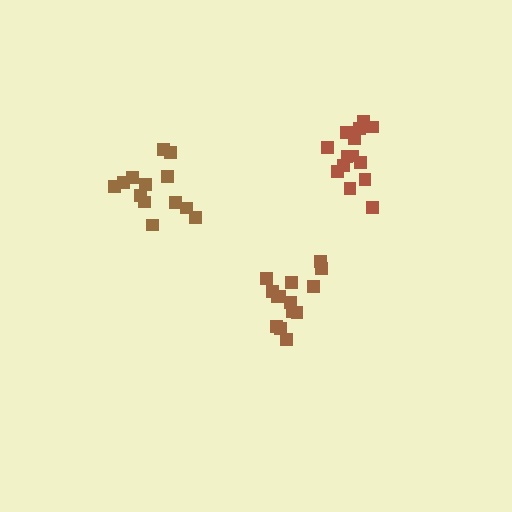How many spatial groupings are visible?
There are 3 spatial groupings.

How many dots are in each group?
Group 1: 13 dots, Group 2: 15 dots, Group 3: 14 dots (42 total).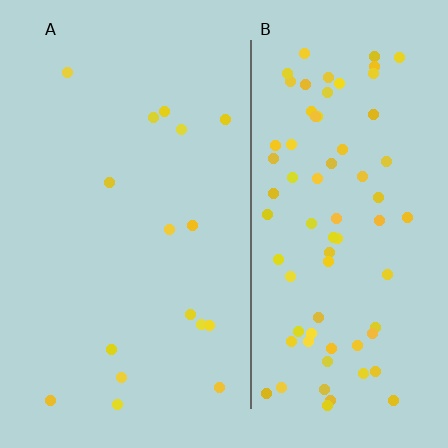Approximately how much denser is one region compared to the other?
Approximately 4.7× — region B over region A.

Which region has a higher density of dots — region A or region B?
B (the right).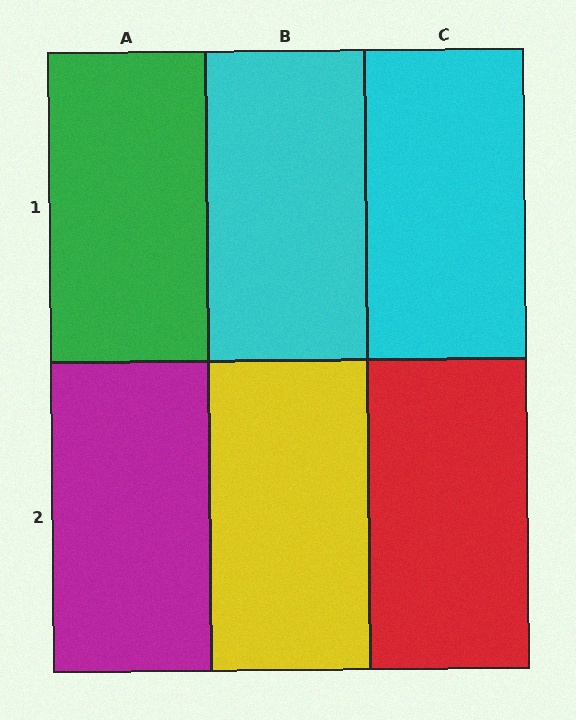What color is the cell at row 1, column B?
Cyan.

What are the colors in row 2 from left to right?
Magenta, yellow, red.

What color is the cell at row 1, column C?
Cyan.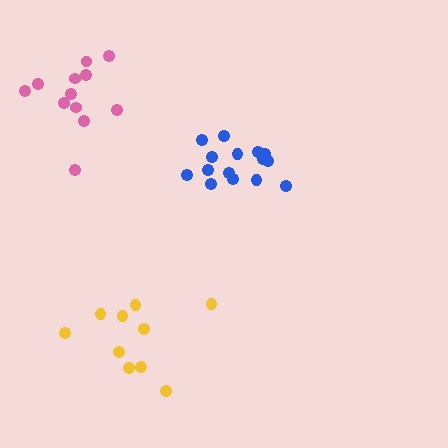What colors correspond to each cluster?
The clusters are colored: yellow, blue, pink.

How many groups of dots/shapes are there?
There are 3 groups.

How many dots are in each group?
Group 1: 10 dots, Group 2: 15 dots, Group 3: 12 dots (37 total).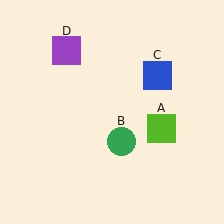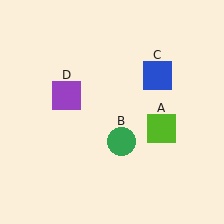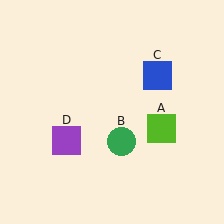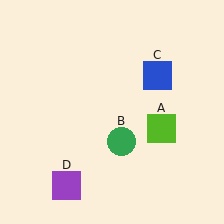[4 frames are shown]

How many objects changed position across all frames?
1 object changed position: purple square (object D).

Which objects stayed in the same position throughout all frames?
Lime square (object A) and green circle (object B) and blue square (object C) remained stationary.